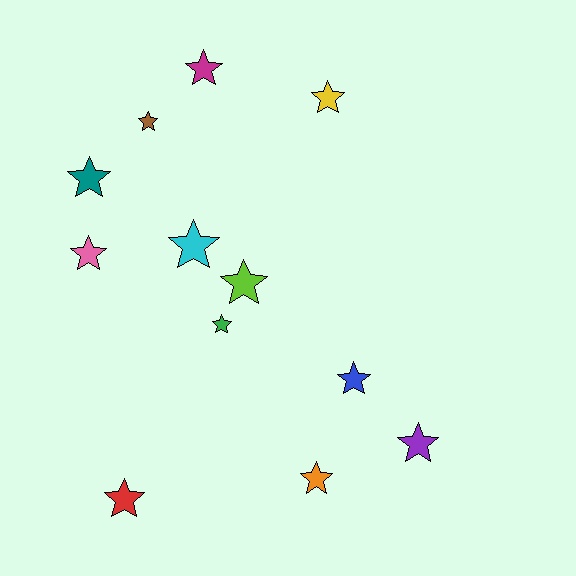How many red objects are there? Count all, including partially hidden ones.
There is 1 red object.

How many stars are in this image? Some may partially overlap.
There are 12 stars.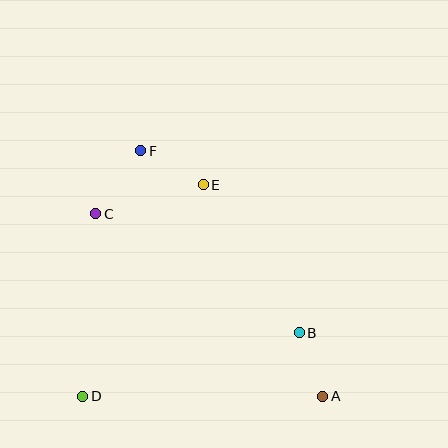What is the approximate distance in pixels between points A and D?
The distance between A and D is approximately 240 pixels.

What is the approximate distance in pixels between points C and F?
The distance between C and F is approximately 77 pixels.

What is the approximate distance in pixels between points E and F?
The distance between E and F is approximately 71 pixels.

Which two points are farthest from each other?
Points A and F are farthest from each other.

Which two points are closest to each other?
Points A and B are closest to each other.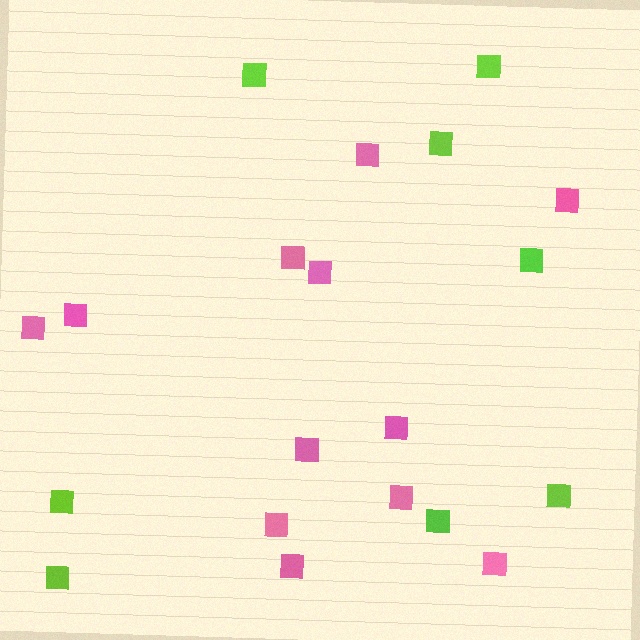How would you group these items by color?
There are 2 groups: one group of lime squares (8) and one group of pink squares (12).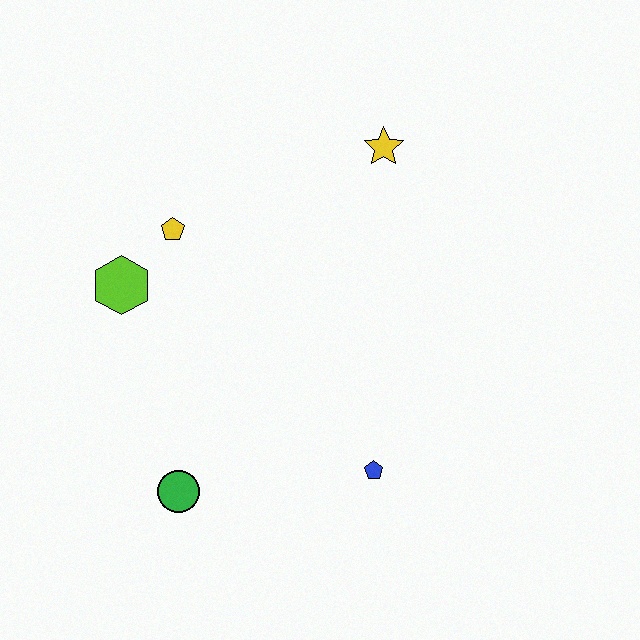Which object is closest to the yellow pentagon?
The lime hexagon is closest to the yellow pentagon.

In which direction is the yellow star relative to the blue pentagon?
The yellow star is above the blue pentagon.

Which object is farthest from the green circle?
The yellow star is farthest from the green circle.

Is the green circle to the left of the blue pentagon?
Yes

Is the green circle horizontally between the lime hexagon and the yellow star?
Yes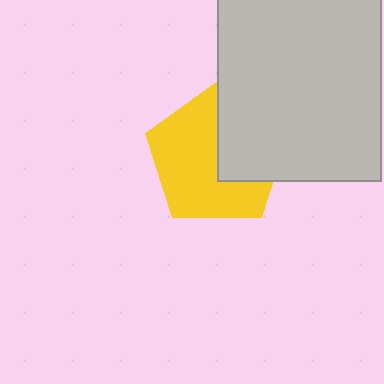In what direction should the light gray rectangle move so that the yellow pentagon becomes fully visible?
The light gray rectangle should move right. That is the shortest direction to clear the overlap and leave the yellow pentagon fully visible.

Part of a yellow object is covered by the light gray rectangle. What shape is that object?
It is a pentagon.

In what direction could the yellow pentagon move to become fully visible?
The yellow pentagon could move left. That would shift it out from behind the light gray rectangle entirely.